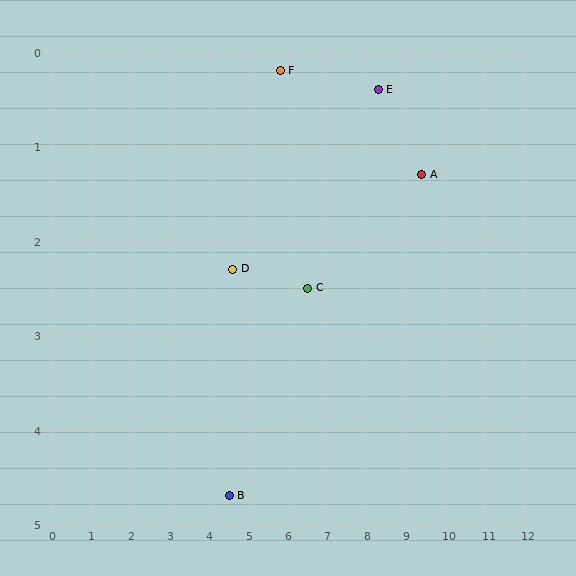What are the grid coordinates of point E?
Point E is at approximately (8.3, 0.4).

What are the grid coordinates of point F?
Point F is at approximately (5.8, 0.2).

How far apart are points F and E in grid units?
Points F and E are about 2.5 grid units apart.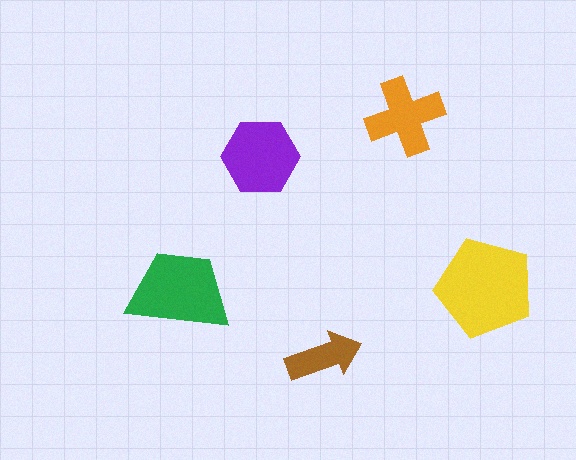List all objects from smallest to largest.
The brown arrow, the orange cross, the purple hexagon, the green trapezoid, the yellow pentagon.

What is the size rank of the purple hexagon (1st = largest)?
3rd.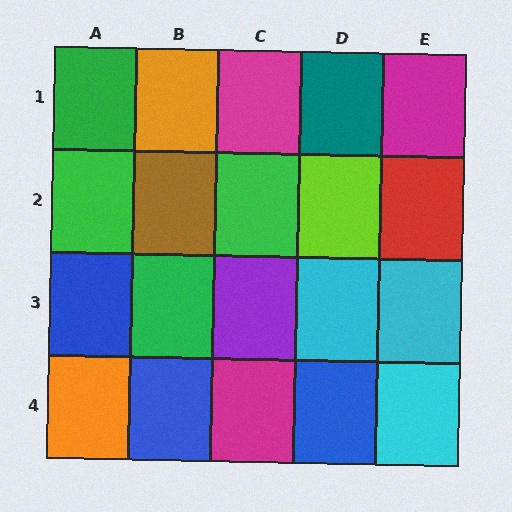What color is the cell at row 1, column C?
Magenta.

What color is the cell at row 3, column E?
Cyan.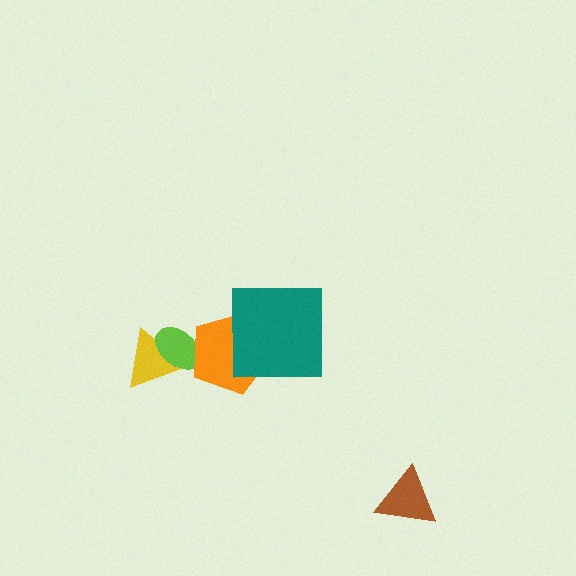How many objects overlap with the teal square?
1 object overlaps with the teal square.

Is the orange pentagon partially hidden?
Yes, it is partially covered by another shape.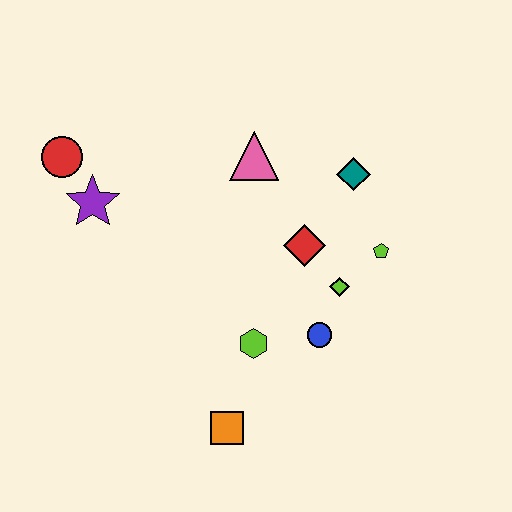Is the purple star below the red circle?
Yes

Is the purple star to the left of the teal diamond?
Yes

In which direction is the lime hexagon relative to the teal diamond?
The lime hexagon is below the teal diamond.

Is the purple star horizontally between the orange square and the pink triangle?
No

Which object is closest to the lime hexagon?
The blue circle is closest to the lime hexagon.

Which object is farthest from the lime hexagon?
The red circle is farthest from the lime hexagon.